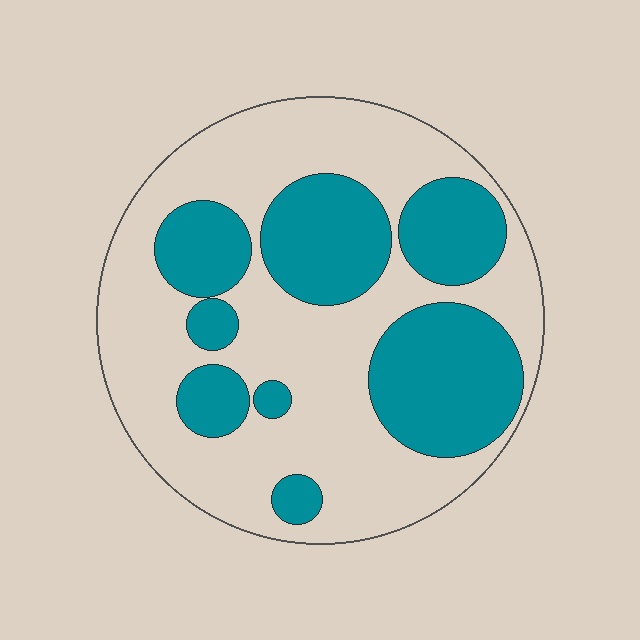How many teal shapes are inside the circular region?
8.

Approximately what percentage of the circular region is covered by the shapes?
Approximately 40%.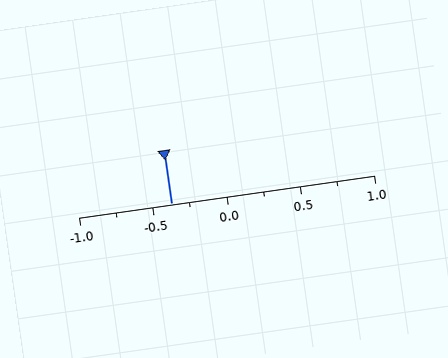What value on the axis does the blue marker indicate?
The marker indicates approximately -0.38.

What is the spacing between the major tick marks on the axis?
The major ticks are spaced 0.5 apart.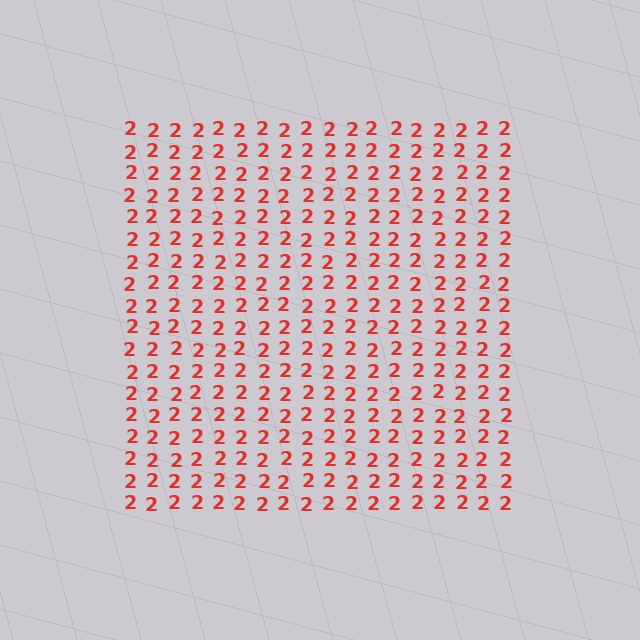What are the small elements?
The small elements are digit 2's.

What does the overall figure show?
The overall figure shows a square.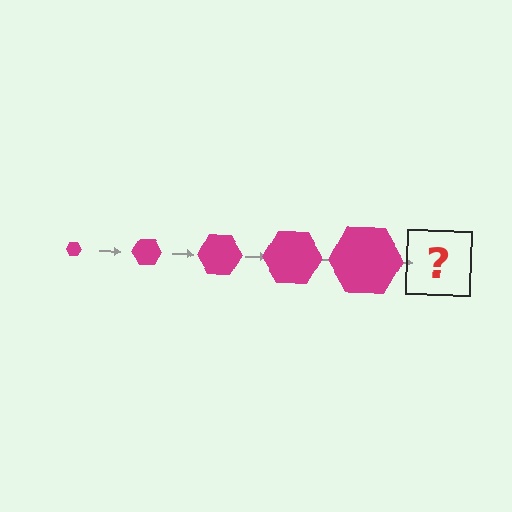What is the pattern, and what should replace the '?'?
The pattern is that the hexagon gets progressively larger each step. The '?' should be a magenta hexagon, larger than the previous one.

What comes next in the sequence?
The next element should be a magenta hexagon, larger than the previous one.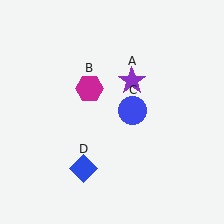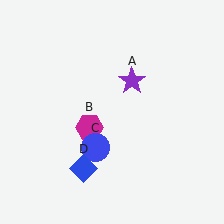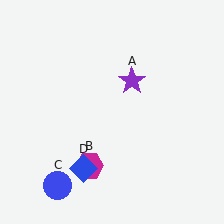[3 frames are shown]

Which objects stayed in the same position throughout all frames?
Purple star (object A) and blue diamond (object D) remained stationary.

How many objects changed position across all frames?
2 objects changed position: magenta hexagon (object B), blue circle (object C).